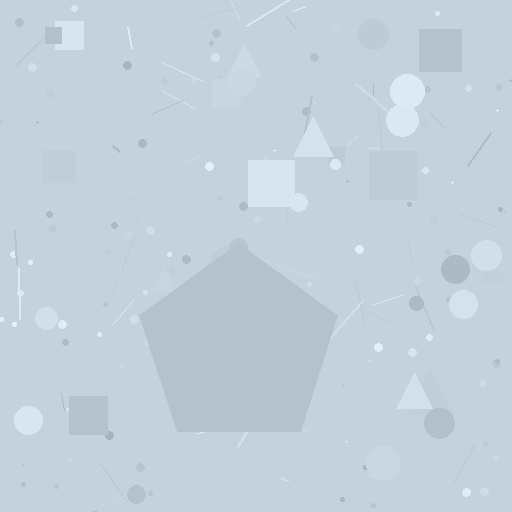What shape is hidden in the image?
A pentagon is hidden in the image.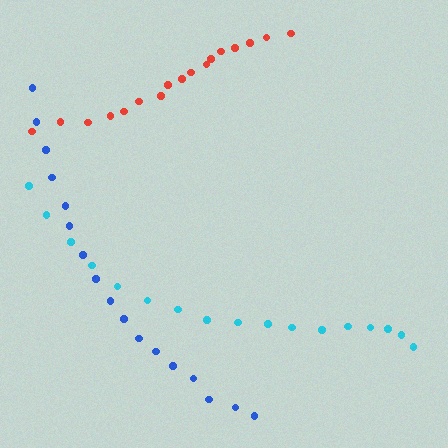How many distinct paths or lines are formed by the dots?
There are 3 distinct paths.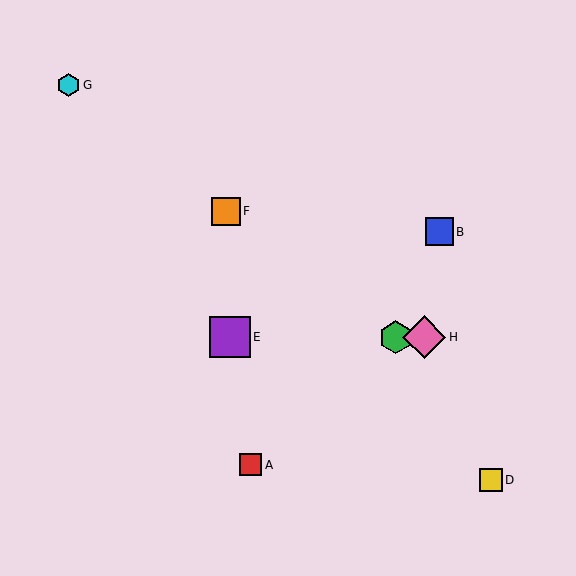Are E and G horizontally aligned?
No, E is at y≈337 and G is at y≈85.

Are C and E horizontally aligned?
Yes, both are at y≈337.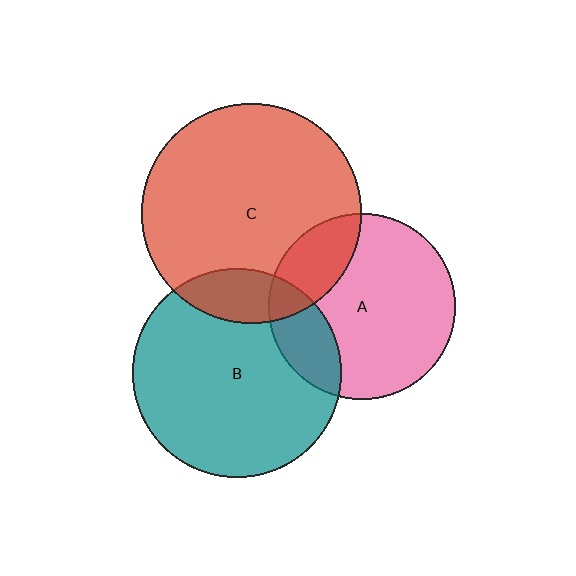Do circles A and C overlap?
Yes.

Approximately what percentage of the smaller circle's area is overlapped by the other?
Approximately 20%.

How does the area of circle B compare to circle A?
Approximately 1.2 times.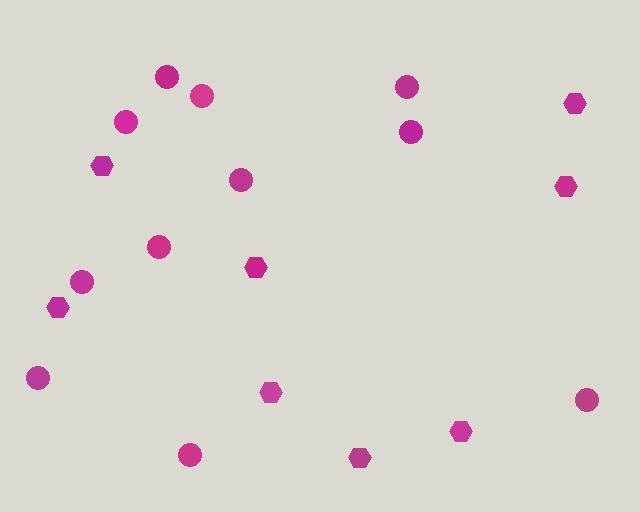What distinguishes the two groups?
There are 2 groups: one group of circles (11) and one group of hexagons (8).